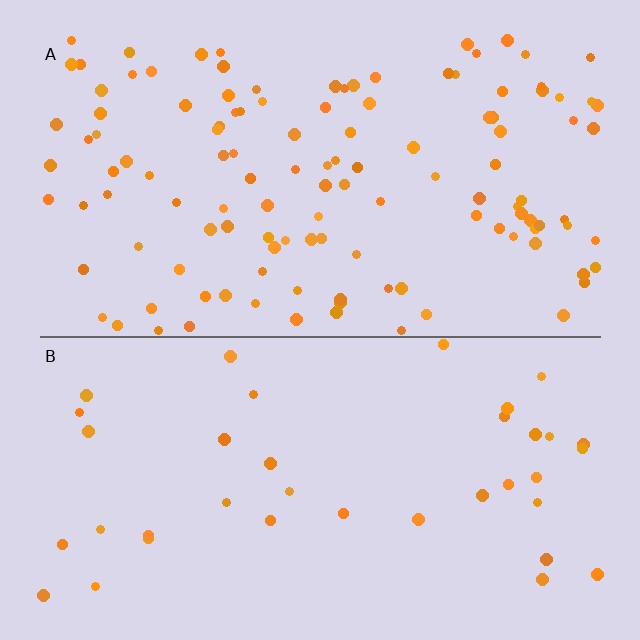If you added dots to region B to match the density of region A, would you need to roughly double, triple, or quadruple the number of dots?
Approximately triple.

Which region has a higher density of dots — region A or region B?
A (the top).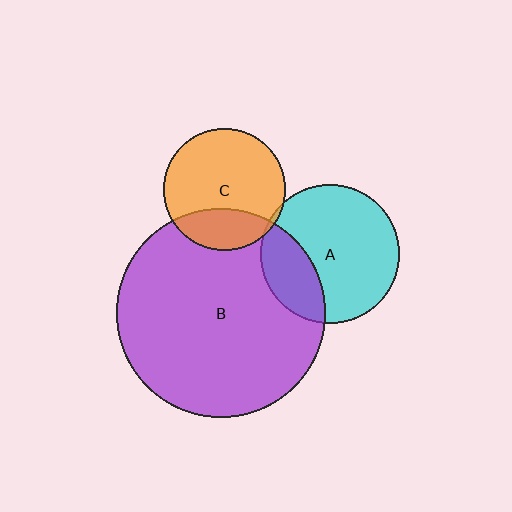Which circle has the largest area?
Circle B (purple).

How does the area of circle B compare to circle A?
Approximately 2.3 times.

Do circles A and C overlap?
Yes.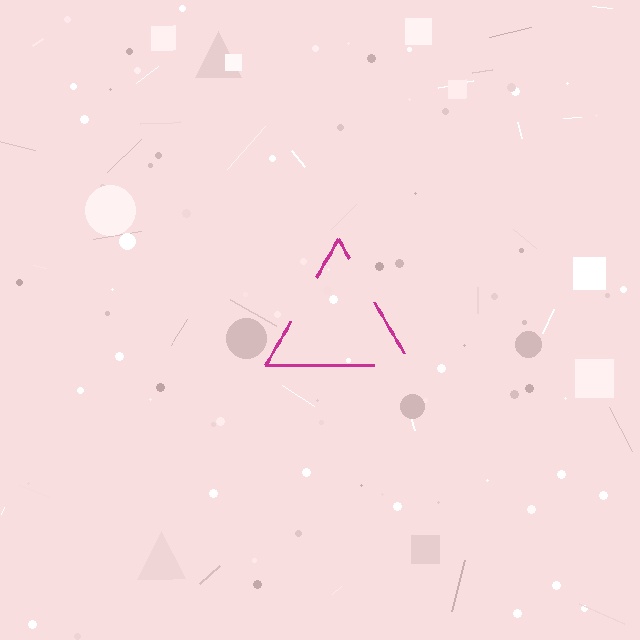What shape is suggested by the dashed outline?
The dashed outline suggests a triangle.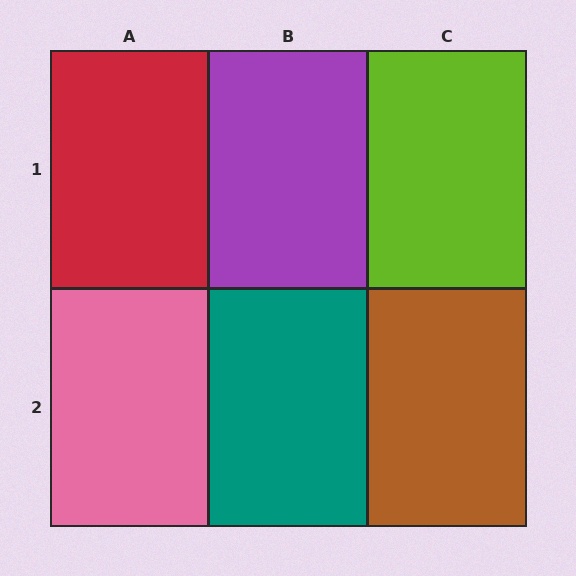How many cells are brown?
1 cell is brown.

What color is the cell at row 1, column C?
Lime.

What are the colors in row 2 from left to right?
Pink, teal, brown.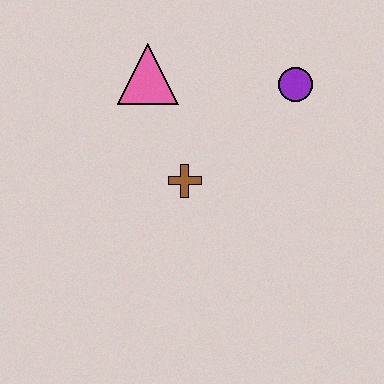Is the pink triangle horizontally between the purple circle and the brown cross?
No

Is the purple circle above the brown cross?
Yes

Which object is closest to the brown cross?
The pink triangle is closest to the brown cross.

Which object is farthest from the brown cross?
The purple circle is farthest from the brown cross.